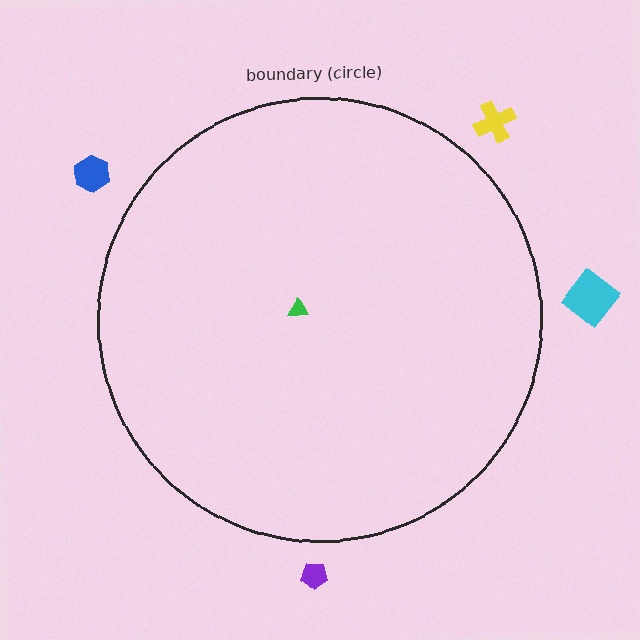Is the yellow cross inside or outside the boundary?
Outside.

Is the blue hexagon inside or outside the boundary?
Outside.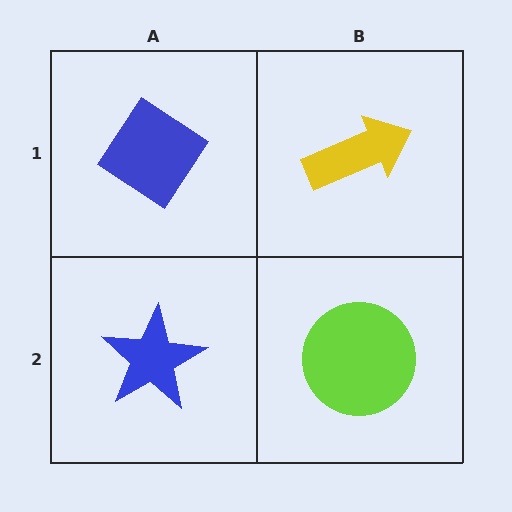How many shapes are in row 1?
2 shapes.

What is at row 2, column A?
A blue star.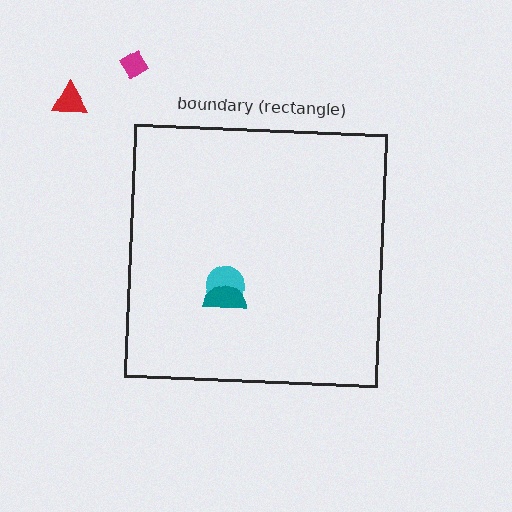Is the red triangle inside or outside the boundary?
Outside.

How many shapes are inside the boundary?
2 inside, 2 outside.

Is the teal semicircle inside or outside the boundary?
Inside.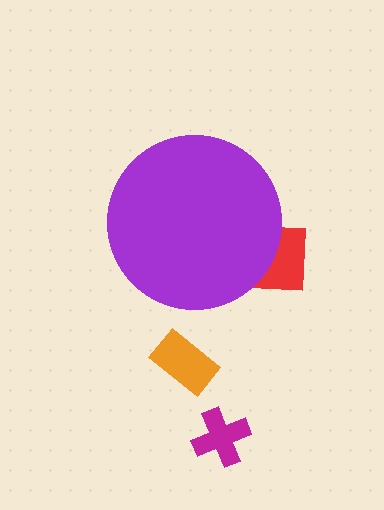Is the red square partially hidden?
Yes, the red square is partially hidden behind the purple circle.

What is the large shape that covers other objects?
A purple circle.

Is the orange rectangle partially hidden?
No, the orange rectangle is fully visible.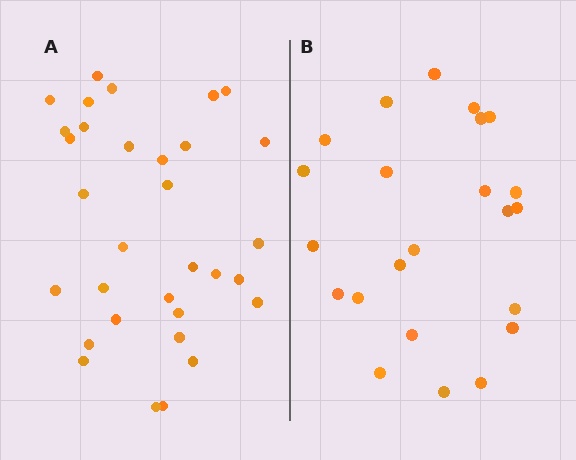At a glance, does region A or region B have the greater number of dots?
Region A (the left region) has more dots.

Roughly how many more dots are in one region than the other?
Region A has roughly 8 or so more dots than region B.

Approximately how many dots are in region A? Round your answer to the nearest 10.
About 30 dots. (The exact count is 32, which rounds to 30.)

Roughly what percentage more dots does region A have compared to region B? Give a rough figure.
About 40% more.